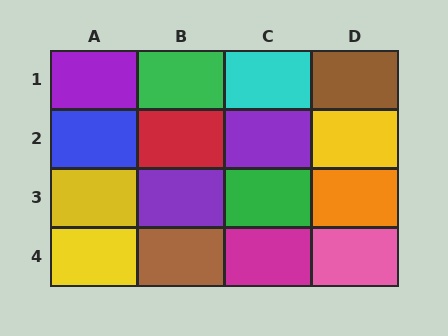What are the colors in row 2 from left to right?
Blue, red, purple, yellow.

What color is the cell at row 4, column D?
Pink.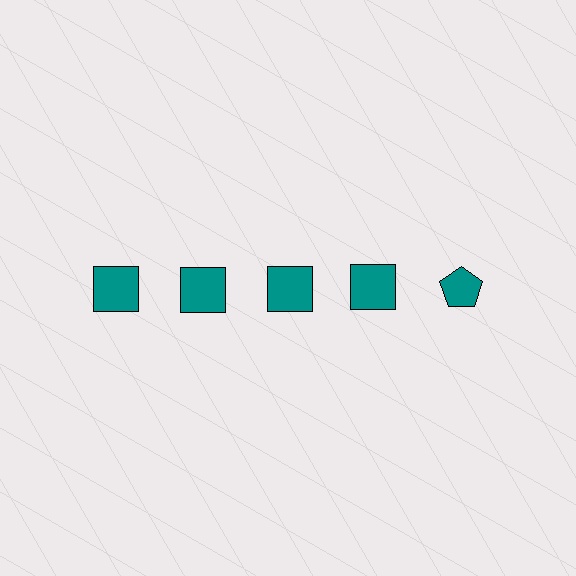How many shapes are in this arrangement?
There are 5 shapes arranged in a grid pattern.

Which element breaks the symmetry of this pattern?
The teal pentagon in the top row, rightmost column breaks the symmetry. All other shapes are teal squares.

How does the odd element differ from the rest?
It has a different shape: pentagon instead of square.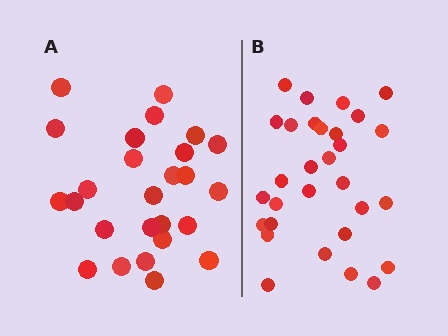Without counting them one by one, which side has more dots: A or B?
Region B (the right region) has more dots.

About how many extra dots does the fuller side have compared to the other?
Region B has about 4 more dots than region A.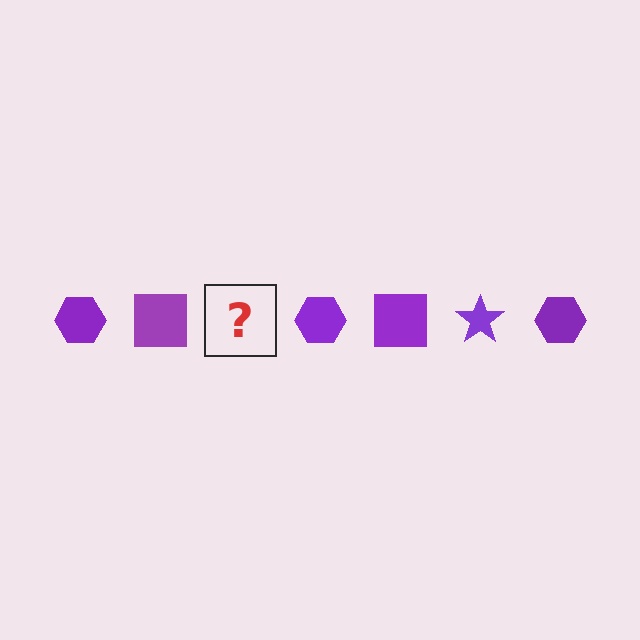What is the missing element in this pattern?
The missing element is a purple star.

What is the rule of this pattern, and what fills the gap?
The rule is that the pattern cycles through hexagon, square, star shapes in purple. The gap should be filled with a purple star.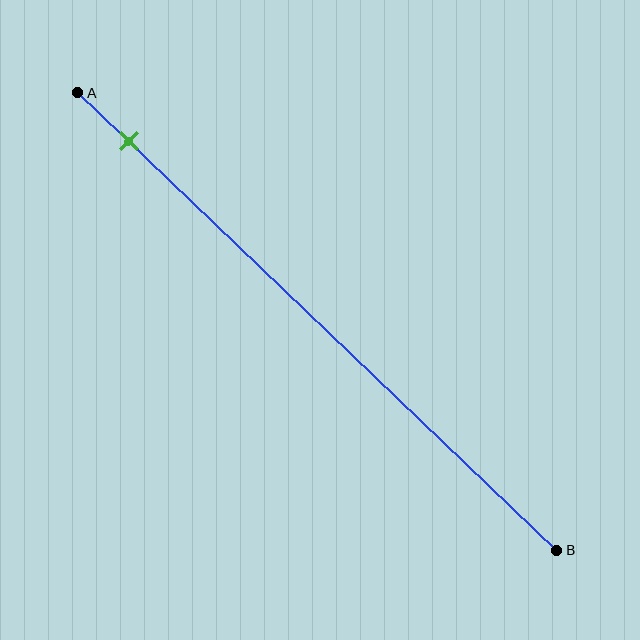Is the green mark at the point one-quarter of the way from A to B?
No, the mark is at about 10% from A, not at the 25% one-quarter point.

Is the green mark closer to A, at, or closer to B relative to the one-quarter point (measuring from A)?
The green mark is closer to point A than the one-quarter point of segment AB.